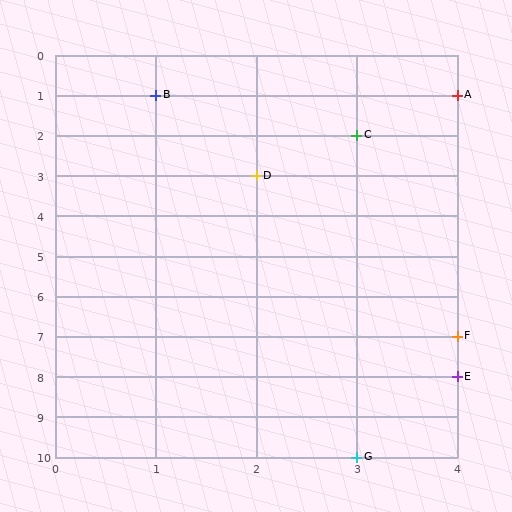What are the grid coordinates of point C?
Point C is at grid coordinates (3, 2).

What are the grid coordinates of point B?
Point B is at grid coordinates (1, 1).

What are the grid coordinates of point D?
Point D is at grid coordinates (2, 3).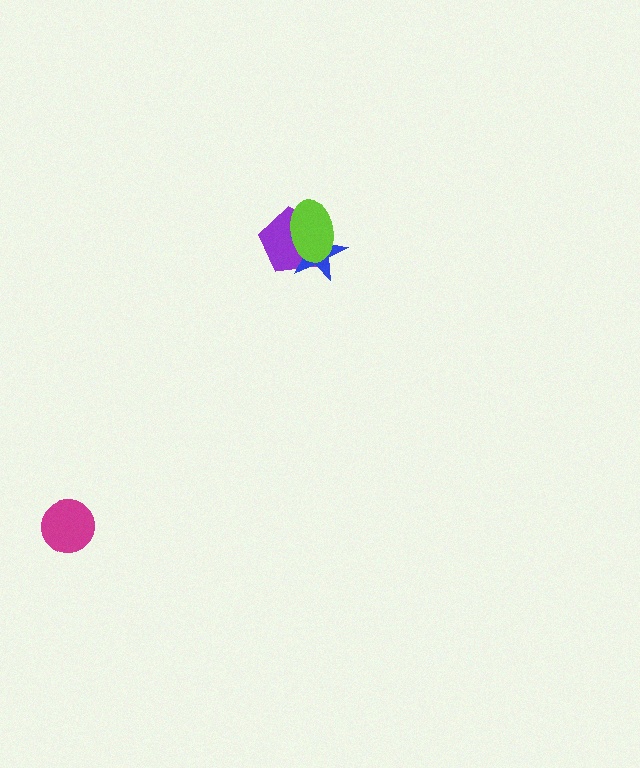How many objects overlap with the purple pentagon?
2 objects overlap with the purple pentagon.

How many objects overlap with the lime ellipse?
2 objects overlap with the lime ellipse.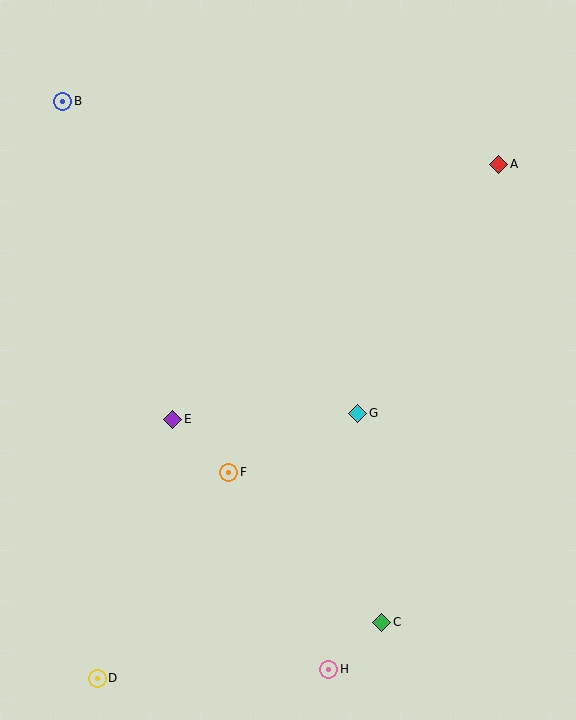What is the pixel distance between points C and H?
The distance between C and H is 71 pixels.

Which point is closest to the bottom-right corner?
Point C is closest to the bottom-right corner.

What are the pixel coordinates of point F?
Point F is at (229, 472).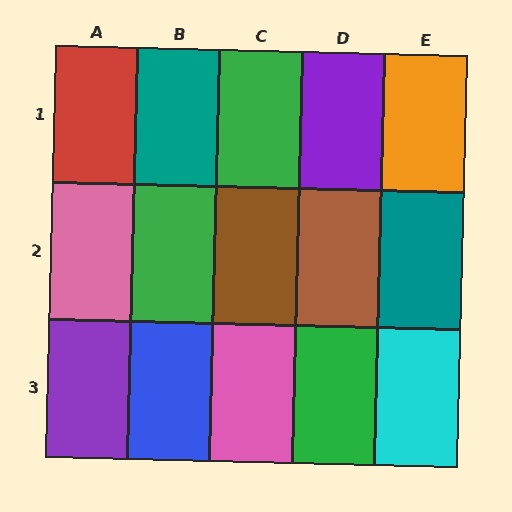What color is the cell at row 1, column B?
Teal.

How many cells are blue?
1 cell is blue.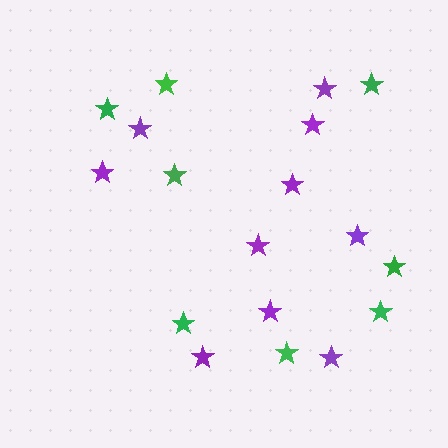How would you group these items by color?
There are 2 groups: one group of purple stars (10) and one group of green stars (8).